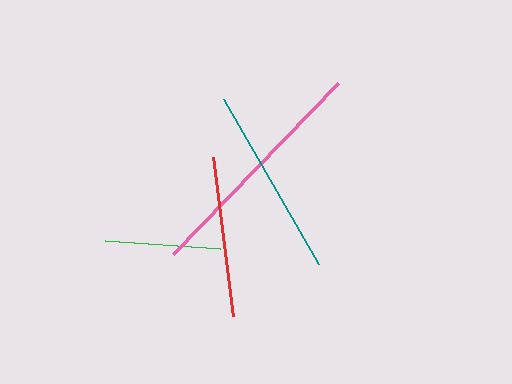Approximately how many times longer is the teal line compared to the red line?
The teal line is approximately 1.2 times the length of the red line.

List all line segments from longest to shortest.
From longest to shortest: pink, teal, red, green.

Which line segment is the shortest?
The green line is the shortest at approximately 115 pixels.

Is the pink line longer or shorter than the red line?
The pink line is longer than the red line.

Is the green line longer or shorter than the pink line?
The pink line is longer than the green line.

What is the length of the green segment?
The green segment is approximately 115 pixels long.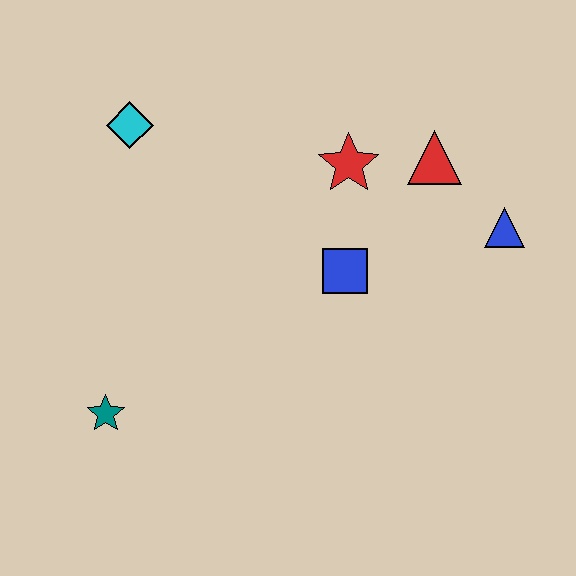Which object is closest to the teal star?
The blue square is closest to the teal star.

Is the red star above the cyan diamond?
No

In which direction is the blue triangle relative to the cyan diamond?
The blue triangle is to the right of the cyan diamond.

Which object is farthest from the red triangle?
The teal star is farthest from the red triangle.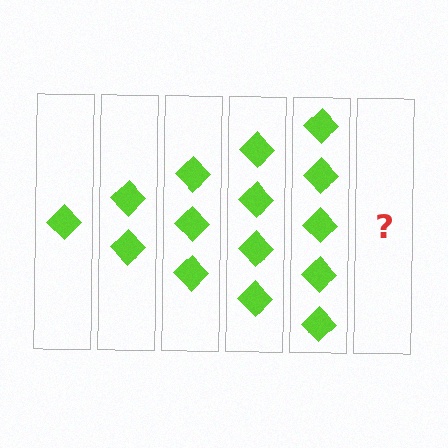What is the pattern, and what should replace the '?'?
The pattern is that each step adds one more diamond. The '?' should be 6 diamonds.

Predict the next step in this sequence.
The next step is 6 diamonds.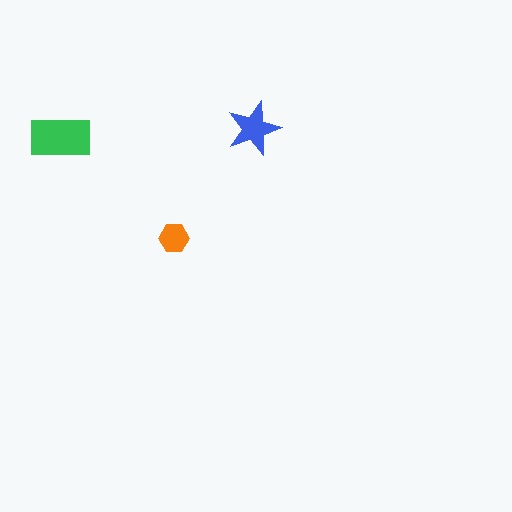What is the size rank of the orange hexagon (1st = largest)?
3rd.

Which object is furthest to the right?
The blue star is rightmost.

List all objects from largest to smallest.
The green rectangle, the blue star, the orange hexagon.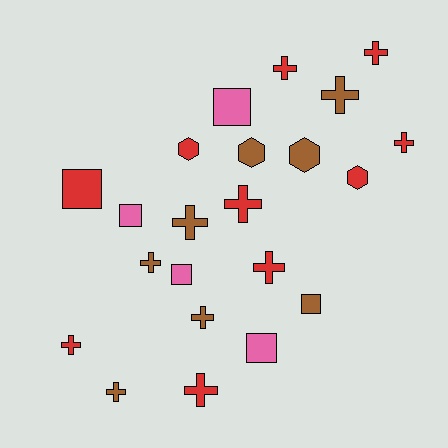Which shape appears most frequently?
Cross, with 12 objects.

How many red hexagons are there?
There are 2 red hexagons.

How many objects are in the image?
There are 22 objects.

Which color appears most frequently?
Red, with 10 objects.